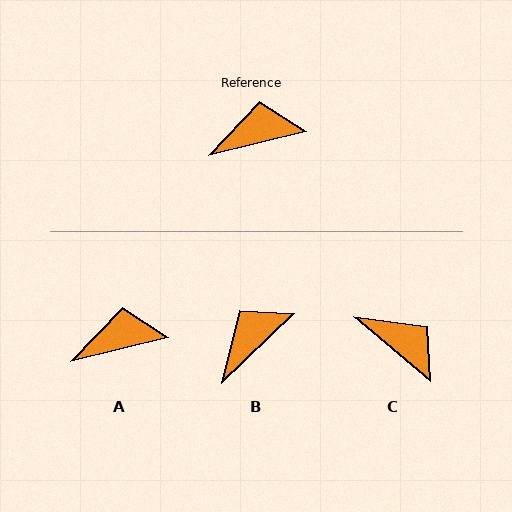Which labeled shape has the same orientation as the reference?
A.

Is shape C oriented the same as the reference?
No, it is off by about 55 degrees.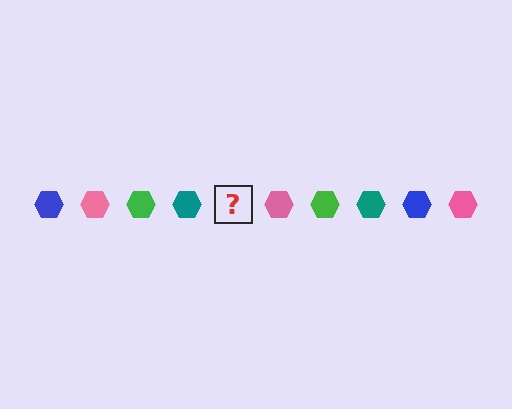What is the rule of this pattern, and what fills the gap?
The rule is that the pattern cycles through blue, pink, green, teal hexagons. The gap should be filled with a blue hexagon.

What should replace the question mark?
The question mark should be replaced with a blue hexagon.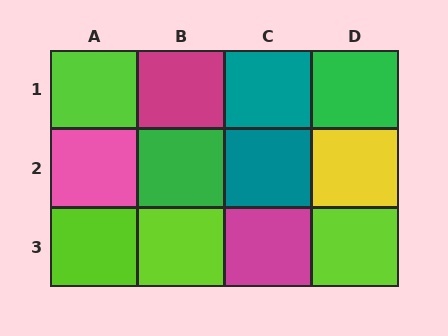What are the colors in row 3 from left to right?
Lime, lime, magenta, lime.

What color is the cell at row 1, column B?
Magenta.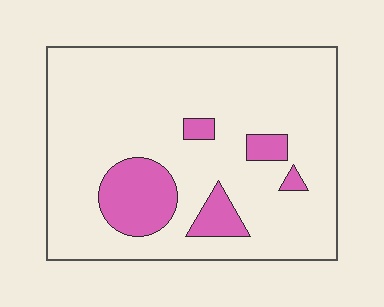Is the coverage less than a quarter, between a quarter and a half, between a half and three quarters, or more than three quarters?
Less than a quarter.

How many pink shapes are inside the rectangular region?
5.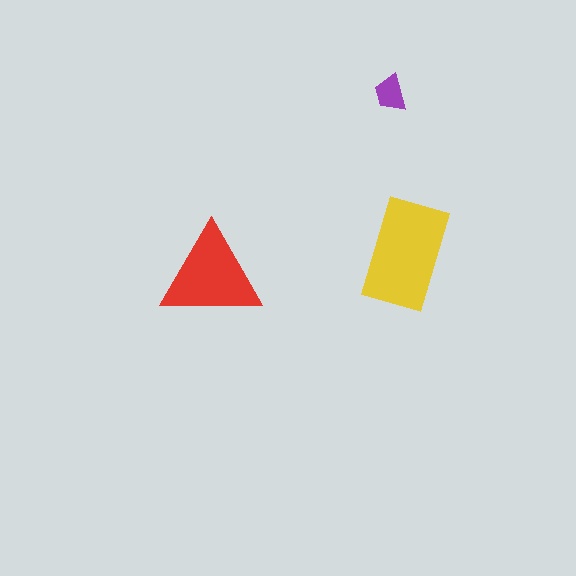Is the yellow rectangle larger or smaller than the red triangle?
Larger.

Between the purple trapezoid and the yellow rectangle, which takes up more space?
The yellow rectangle.